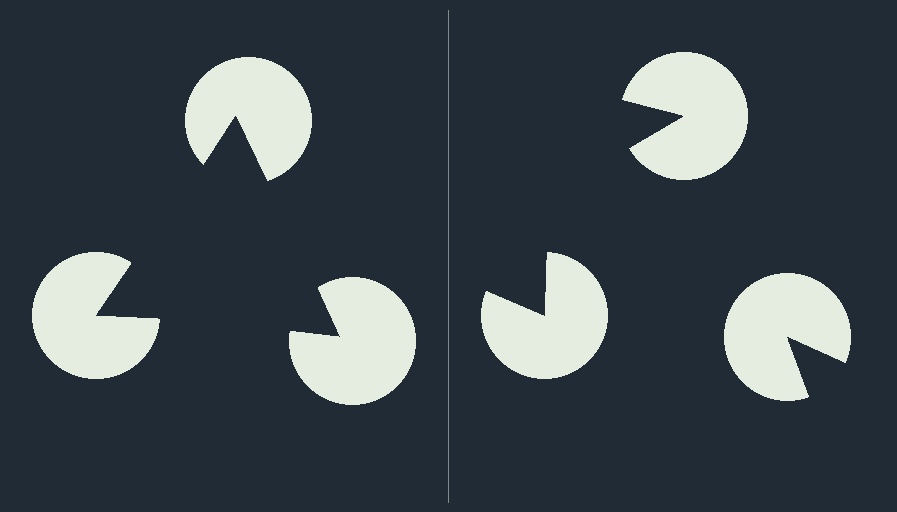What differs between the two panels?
The pac-man discs are positioned identically on both sides; only the wedge orientations differ. On the left they align to a triangle; on the right they are misaligned.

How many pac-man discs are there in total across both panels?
6 — 3 on each side.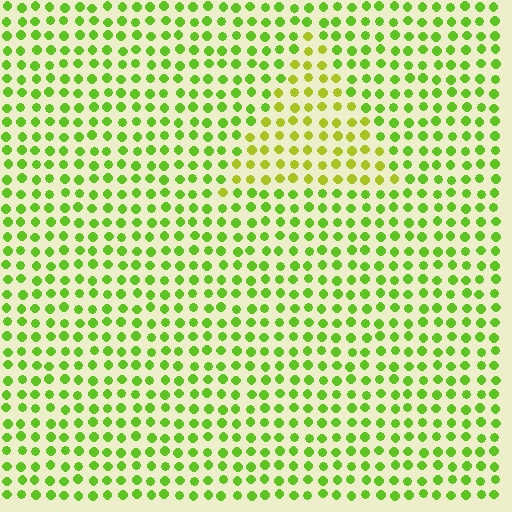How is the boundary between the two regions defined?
The boundary is defined purely by a slight shift in hue (about 28 degrees). Spacing, size, and orientation are identical on both sides.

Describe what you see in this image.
The image is filled with small lime elements in a uniform arrangement. A triangle-shaped region is visible where the elements are tinted to a slightly different hue, forming a subtle color boundary.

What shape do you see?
I see a triangle.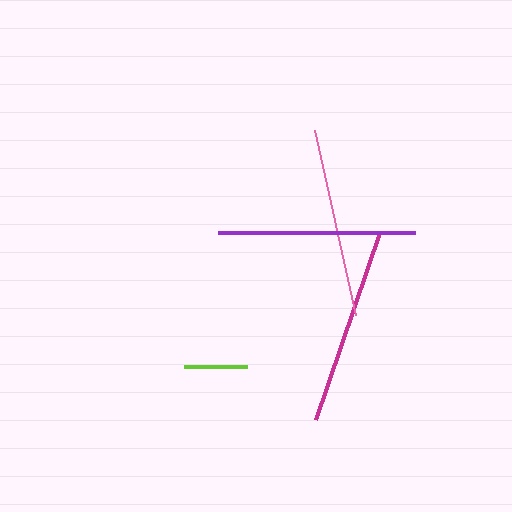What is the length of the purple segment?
The purple segment is approximately 197 pixels long.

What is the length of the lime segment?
The lime segment is approximately 63 pixels long.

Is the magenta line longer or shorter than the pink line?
The magenta line is longer than the pink line.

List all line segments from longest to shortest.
From longest to shortest: magenta, purple, pink, lime.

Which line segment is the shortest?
The lime line is the shortest at approximately 63 pixels.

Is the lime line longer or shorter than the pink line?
The pink line is longer than the lime line.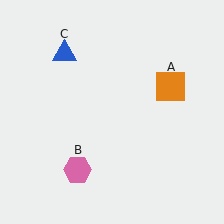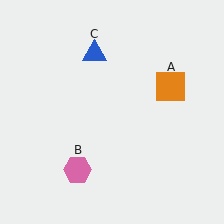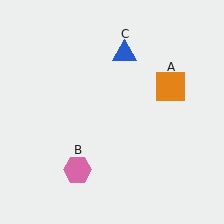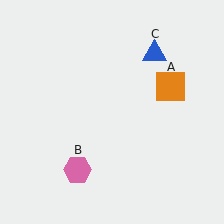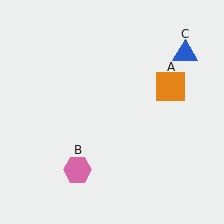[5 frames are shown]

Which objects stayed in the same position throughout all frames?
Orange square (object A) and pink hexagon (object B) remained stationary.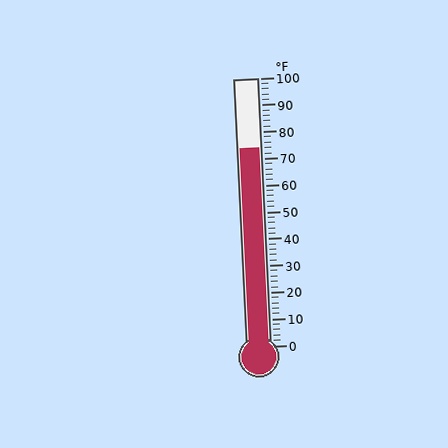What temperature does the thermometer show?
The thermometer shows approximately 74°F.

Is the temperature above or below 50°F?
The temperature is above 50°F.